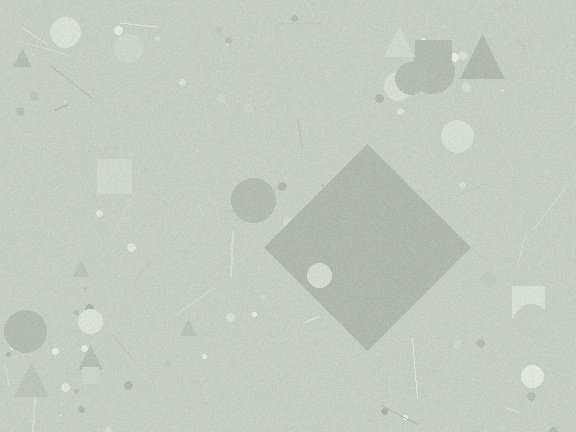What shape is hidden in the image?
A diamond is hidden in the image.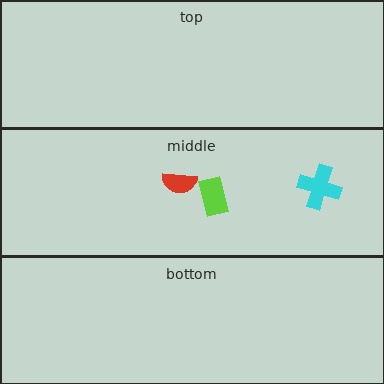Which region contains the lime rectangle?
The middle region.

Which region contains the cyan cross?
The middle region.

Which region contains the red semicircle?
The middle region.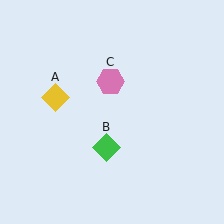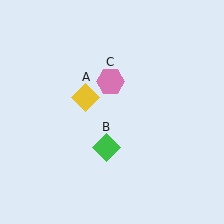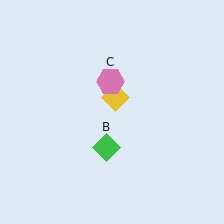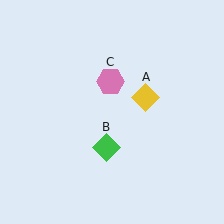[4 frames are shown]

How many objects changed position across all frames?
1 object changed position: yellow diamond (object A).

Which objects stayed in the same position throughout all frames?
Green diamond (object B) and pink hexagon (object C) remained stationary.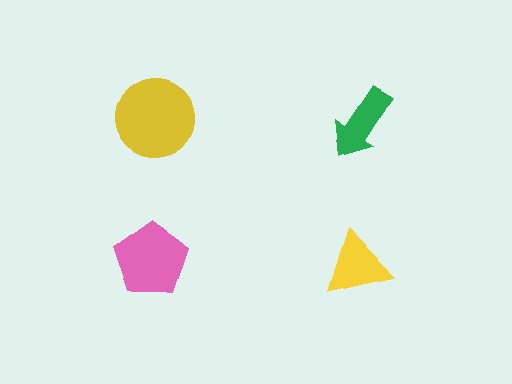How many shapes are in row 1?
2 shapes.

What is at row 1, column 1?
A yellow circle.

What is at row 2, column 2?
A yellow triangle.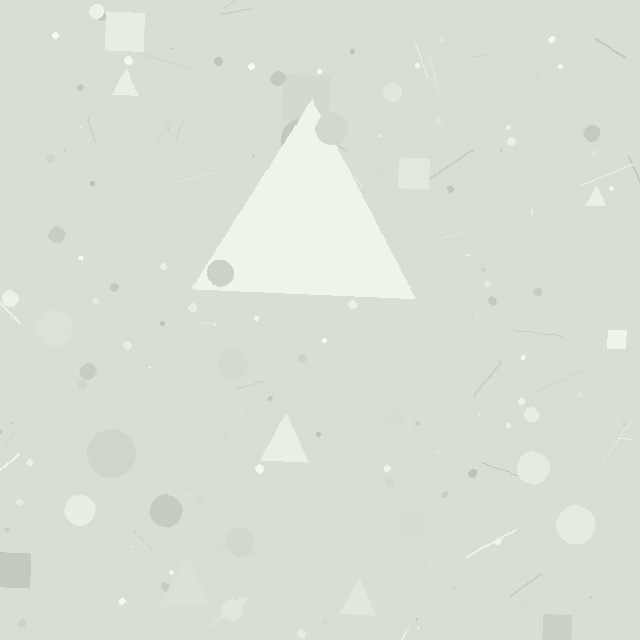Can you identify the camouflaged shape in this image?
The camouflaged shape is a triangle.